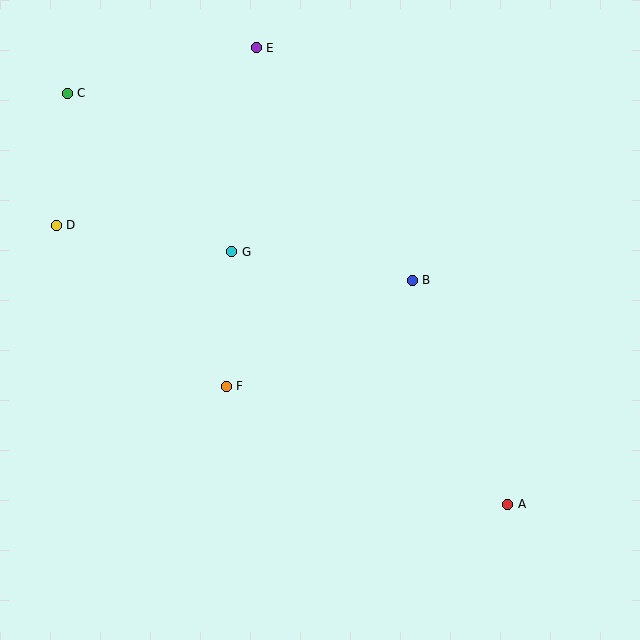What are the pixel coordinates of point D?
Point D is at (56, 225).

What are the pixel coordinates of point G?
Point G is at (232, 252).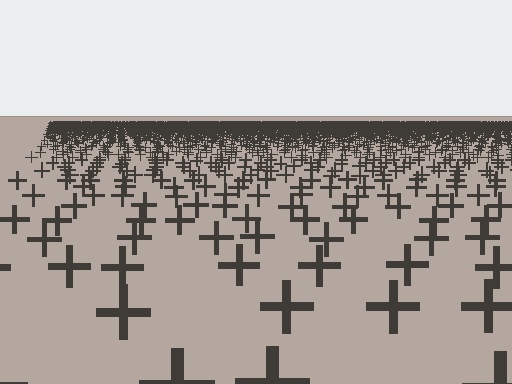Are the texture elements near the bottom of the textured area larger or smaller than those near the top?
Larger. Near the bottom, elements are closer to the viewer and appear at a bigger on-screen size.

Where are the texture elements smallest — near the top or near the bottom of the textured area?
Near the top.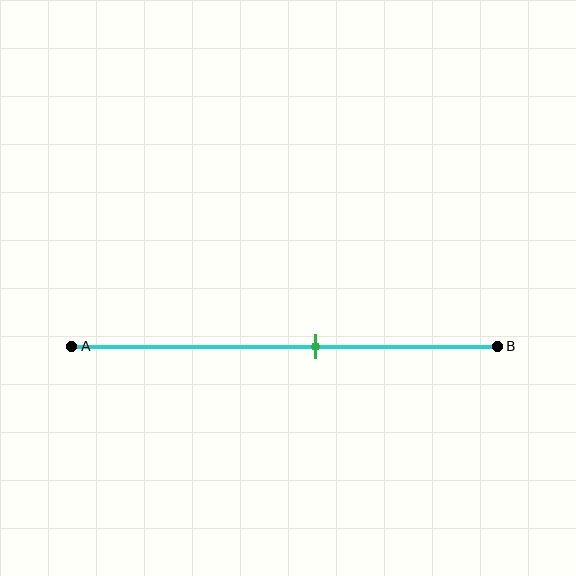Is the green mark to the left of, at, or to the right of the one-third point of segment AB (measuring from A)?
The green mark is to the right of the one-third point of segment AB.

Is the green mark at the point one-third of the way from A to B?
No, the mark is at about 55% from A, not at the 33% one-third point.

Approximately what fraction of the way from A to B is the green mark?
The green mark is approximately 55% of the way from A to B.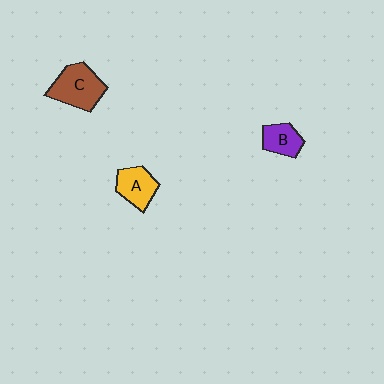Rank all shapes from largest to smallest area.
From largest to smallest: C (brown), A (yellow), B (purple).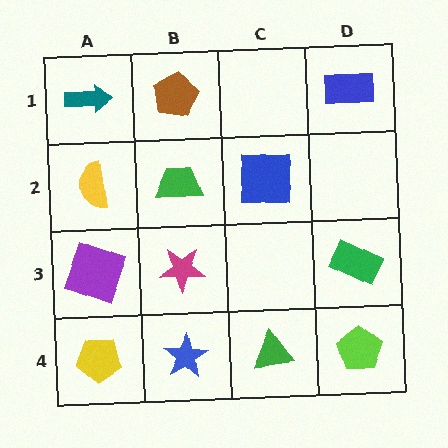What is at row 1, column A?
A teal arrow.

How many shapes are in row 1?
3 shapes.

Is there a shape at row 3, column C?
No, that cell is empty.